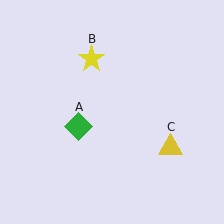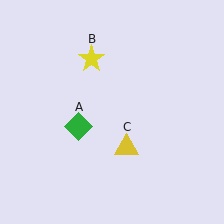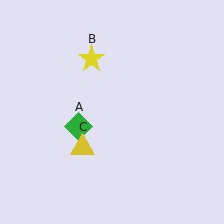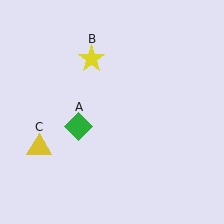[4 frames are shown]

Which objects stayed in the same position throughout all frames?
Green diamond (object A) and yellow star (object B) remained stationary.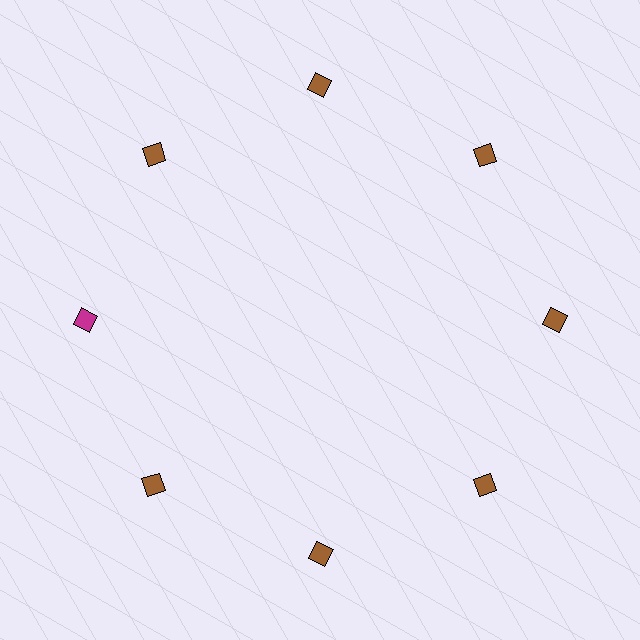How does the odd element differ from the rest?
It has a different color: magenta instead of brown.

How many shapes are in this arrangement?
There are 8 shapes arranged in a ring pattern.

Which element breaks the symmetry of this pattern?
The magenta diamond at roughly the 9 o'clock position breaks the symmetry. All other shapes are brown diamonds.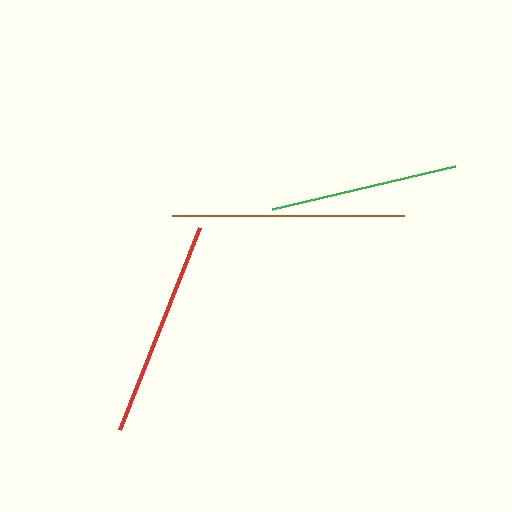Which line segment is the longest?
The brown line is the longest at approximately 232 pixels.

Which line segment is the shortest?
The green line is the shortest at approximately 188 pixels.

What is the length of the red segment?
The red segment is approximately 217 pixels long.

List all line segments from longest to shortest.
From longest to shortest: brown, red, green.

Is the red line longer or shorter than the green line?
The red line is longer than the green line.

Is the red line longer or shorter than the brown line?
The brown line is longer than the red line.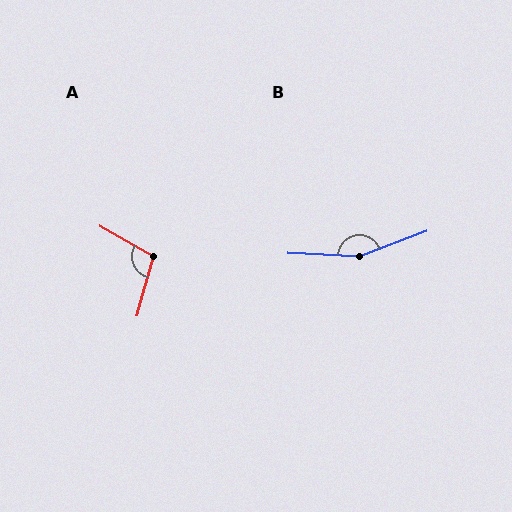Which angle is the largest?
B, at approximately 157 degrees.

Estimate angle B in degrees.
Approximately 157 degrees.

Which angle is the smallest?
A, at approximately 105 degrees.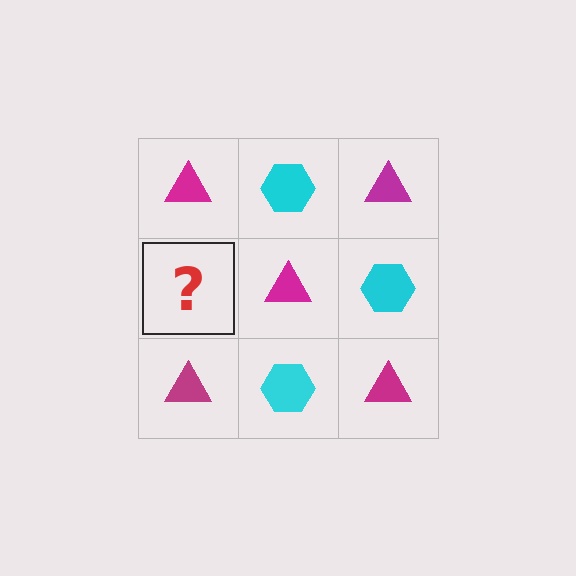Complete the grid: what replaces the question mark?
The question mark should be replaced with a cyan hexagon.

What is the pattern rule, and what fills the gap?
The rule is that it alternates magenta triangle and cyan hexagon in a checkerboard pattern. The gap should be filled with a cyan hexagon.